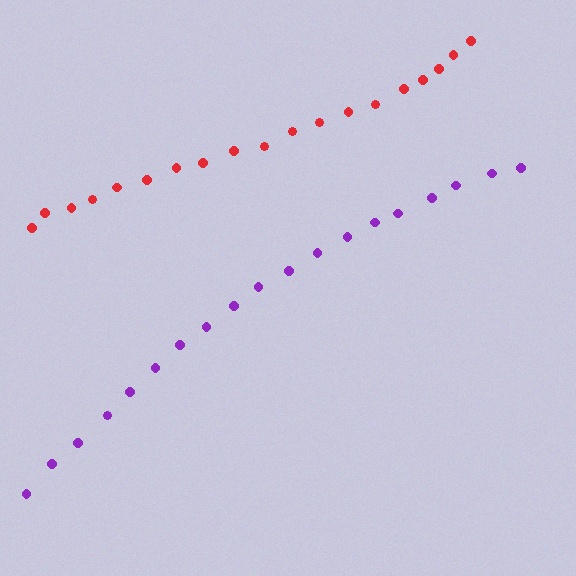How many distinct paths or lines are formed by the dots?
There are 2 distinct paths.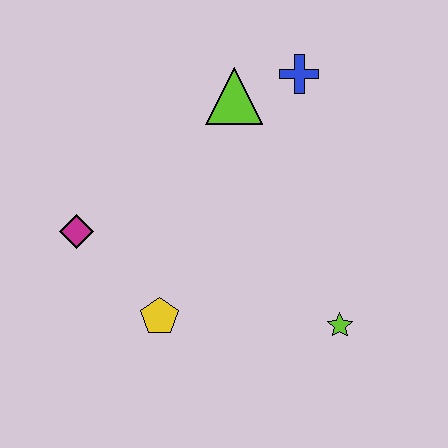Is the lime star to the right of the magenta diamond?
Yes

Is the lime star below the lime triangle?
Yes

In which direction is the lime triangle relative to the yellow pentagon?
The lime triangle is above the yellow pentagon.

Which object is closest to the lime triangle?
The blue cross is closest to the lime triangle.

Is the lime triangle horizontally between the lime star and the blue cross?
No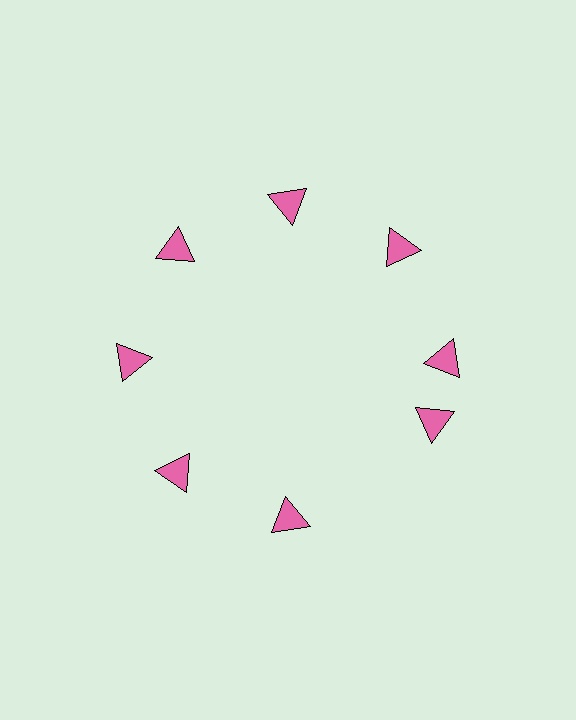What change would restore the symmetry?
The symmetry would be restored by rotating it back into even spacing with its neighbors so that all 8 triangles sit at equal angles and equal distance from the center.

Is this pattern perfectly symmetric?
No. The 8 pink triangles are arranged in a ring, but one element near the 4 o'clock position is rotated out of alignment along the ring, breaking the 8-fold rotational symmetry.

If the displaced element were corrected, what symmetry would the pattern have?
It would have 8-fold rotational symmetry — the pattern would map onto itself every 45 degrees.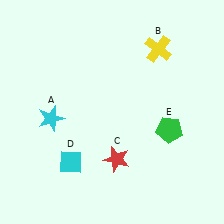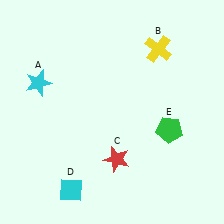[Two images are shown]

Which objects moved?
The objects that moved are: the cyan star (A), the cyan diamond (D).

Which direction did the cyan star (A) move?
The cyan star (A) moved up.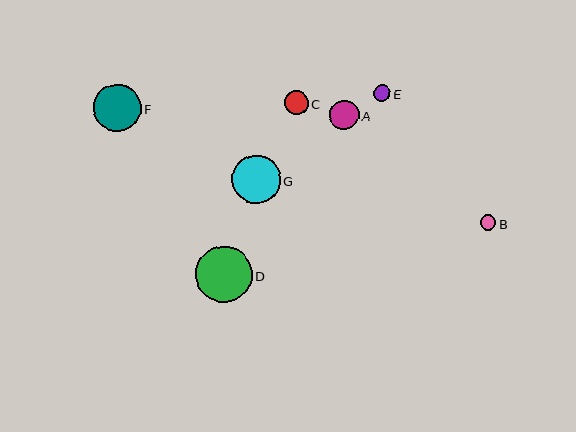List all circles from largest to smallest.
From largest to smallest: D, G, F, A, C, E, B.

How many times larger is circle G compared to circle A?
Circle G is approximately 1.6 times the size of circle A.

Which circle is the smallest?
Circle B is the smallest with a size of approximately 16 pixels.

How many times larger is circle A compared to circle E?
Circle A is approximately 1.8 times the size of circle E.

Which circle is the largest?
Circle D is the largest with a size of approximately 57 pixels.